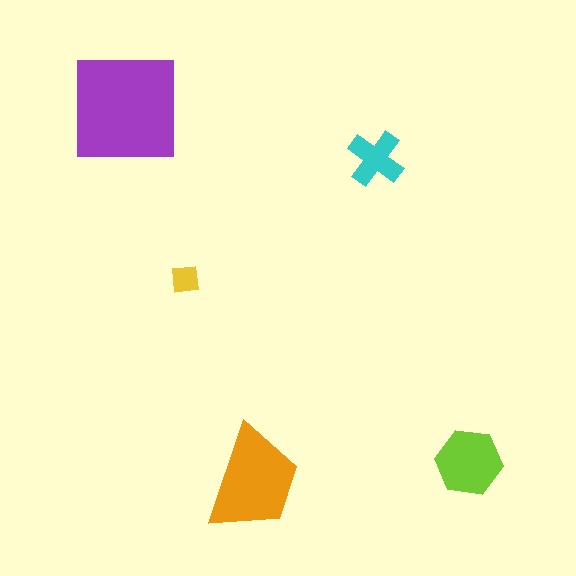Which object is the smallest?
The yellow square.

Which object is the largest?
The purple square.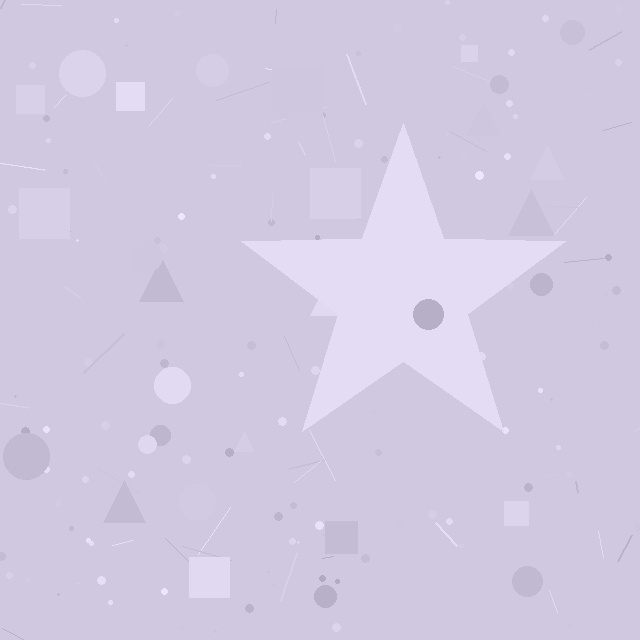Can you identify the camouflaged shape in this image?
The camouflaged shape is a star.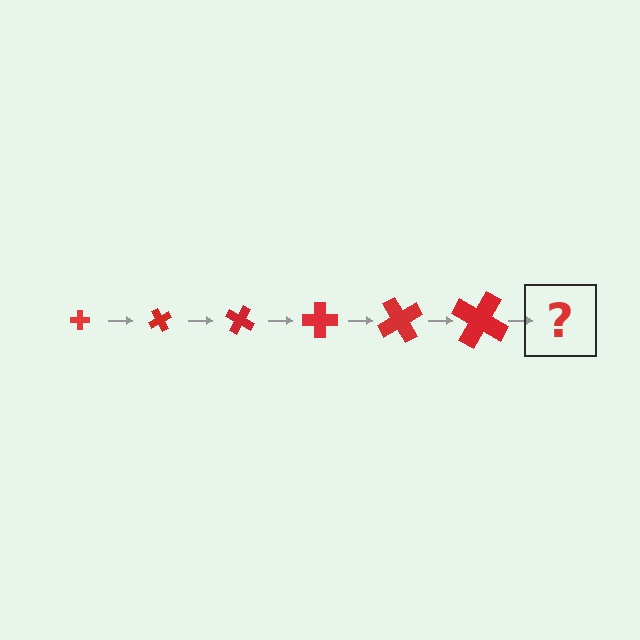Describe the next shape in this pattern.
It should be a cross, larger than the previous one and rotated 360 degrees from the start.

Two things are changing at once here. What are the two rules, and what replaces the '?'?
The two rules are that the cross grows larger each step and it rotates 60 degrees each step. The '?' should be a cross, larger than the previous one and rotated 360 degrees from the start.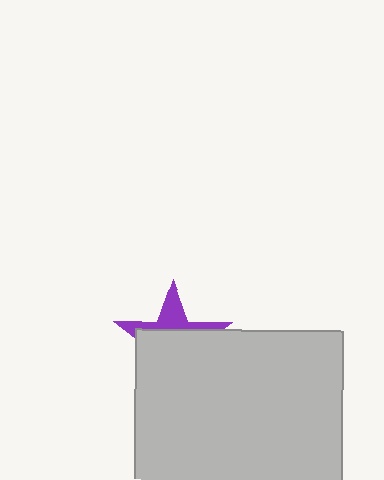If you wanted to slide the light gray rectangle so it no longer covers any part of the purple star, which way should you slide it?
Slide it down — that is the most direct way to separate the two shapes.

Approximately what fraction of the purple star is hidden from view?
Roughly 67% of the purple star is hidden behind the light gray rectangle.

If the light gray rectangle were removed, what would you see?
You would see the complete purple star.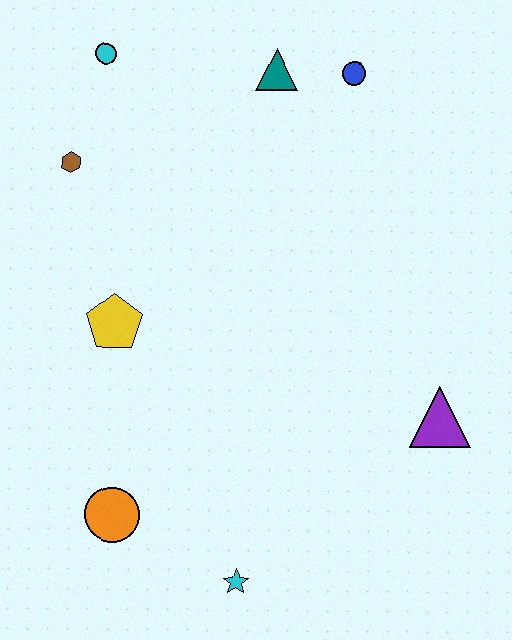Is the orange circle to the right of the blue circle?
No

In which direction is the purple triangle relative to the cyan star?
The purple triangle is to the right of the cyan star.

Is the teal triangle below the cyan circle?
Yes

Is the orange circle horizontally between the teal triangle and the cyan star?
No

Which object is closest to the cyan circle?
The brown hexagon is closest to the cyan circle.